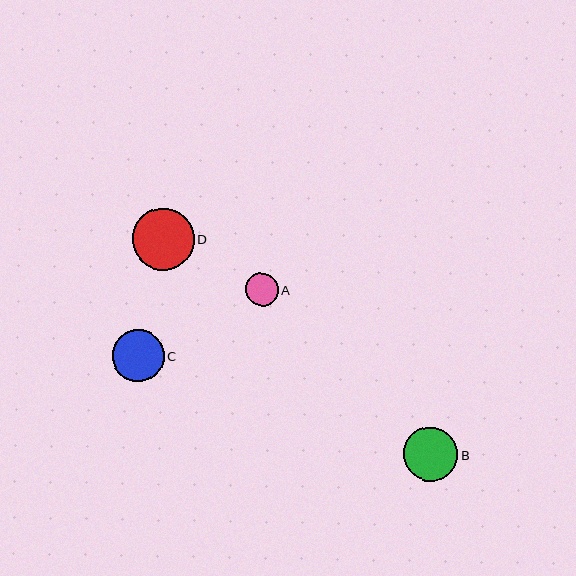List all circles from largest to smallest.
From largest to smallest: D, B, C, A.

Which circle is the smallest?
Circle A is the smallest with a size of approximately 33 pixels.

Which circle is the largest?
Circle D is the largest with a size of approximately 62 pixels.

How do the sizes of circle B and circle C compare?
Circle B and circle C are approximately the same size.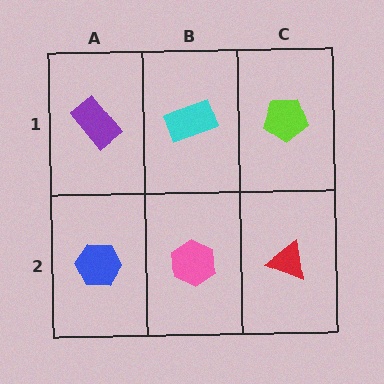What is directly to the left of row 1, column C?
A cyan rectangle.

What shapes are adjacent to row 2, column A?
A purple rectangle (row 1, column A), a pink hexagon (row 2, column B).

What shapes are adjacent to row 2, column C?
A lime pentagon (row 1, column C), a pink hexagon (row 2, column B).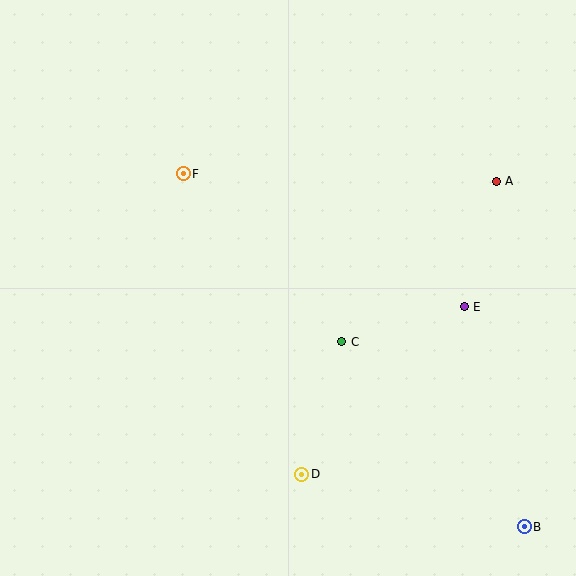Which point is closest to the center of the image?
Point C at (342, 342) is closest to the center.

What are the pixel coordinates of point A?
Point A is at (496, 181).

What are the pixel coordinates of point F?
Point F is at (183, 174).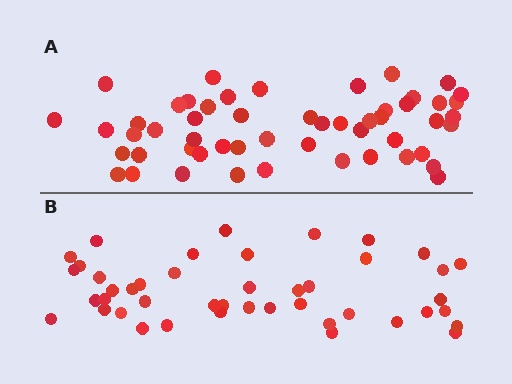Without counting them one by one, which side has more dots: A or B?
Region A (the top region) has more dots.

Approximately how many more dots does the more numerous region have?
Region A has roughly 8 or so more dots than region B.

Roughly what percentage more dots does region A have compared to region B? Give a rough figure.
About 20% more.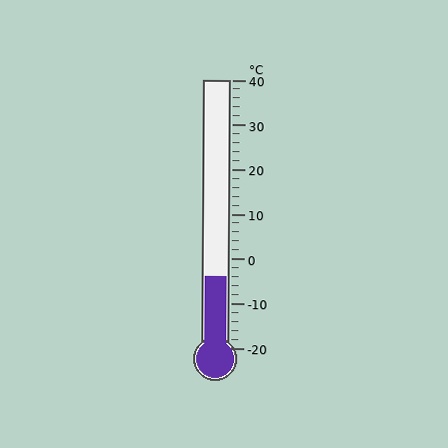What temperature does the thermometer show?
The thermometer shows approximately -4°C.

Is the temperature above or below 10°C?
The temperature is below 10°C.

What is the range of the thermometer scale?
The thermometer scale ranges from -20°C to 40°C.